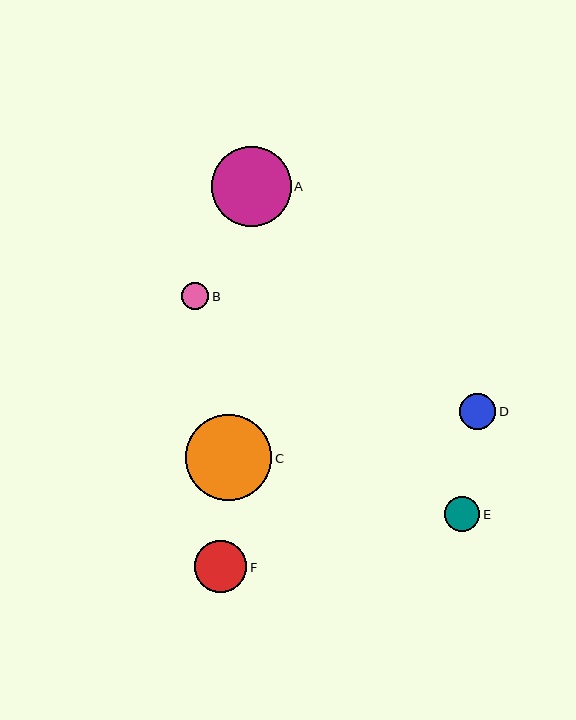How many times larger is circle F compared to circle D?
Circle F is approximately 1.5 times the size of circle D.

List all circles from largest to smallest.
From largest to smallest: C, A, F, D, E, B.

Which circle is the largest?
Circle C is the largest with a size of approximately 86 pixels.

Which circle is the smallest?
Circle B is the smallest with a size of approximately 28 pixels.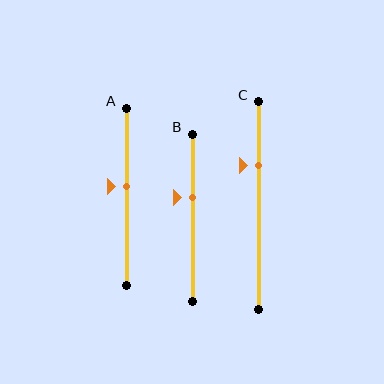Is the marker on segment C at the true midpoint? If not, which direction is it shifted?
No, the marker on segment C is shifted upward by about 19% of the segment length.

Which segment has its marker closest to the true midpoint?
Segment A has its marker closest to the true midpoint.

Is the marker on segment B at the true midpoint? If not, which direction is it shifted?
No, the marker on segment B is shifted upward by about 12% of the segment length.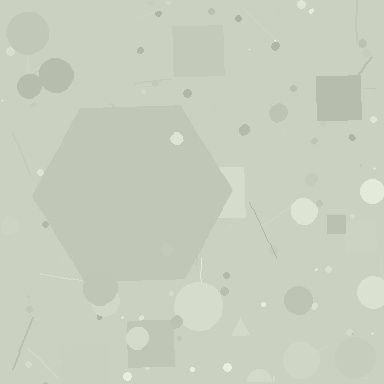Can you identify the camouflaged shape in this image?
The camouflaged shape is a hexagon.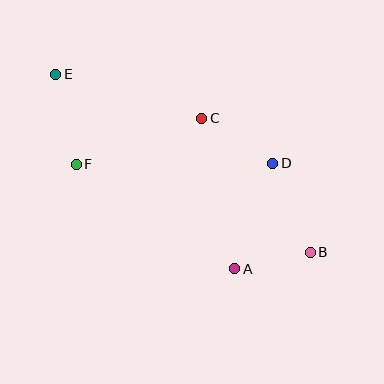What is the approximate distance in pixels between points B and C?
The distance between B and C is approximately 173 pixels.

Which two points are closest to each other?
Points A and B are closest to each other.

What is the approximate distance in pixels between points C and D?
The distance between C and D is approximately 84 pixels.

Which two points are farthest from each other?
Points B and E are farthest from each other.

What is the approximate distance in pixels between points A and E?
The distance between A and E is approximately 265 pixels.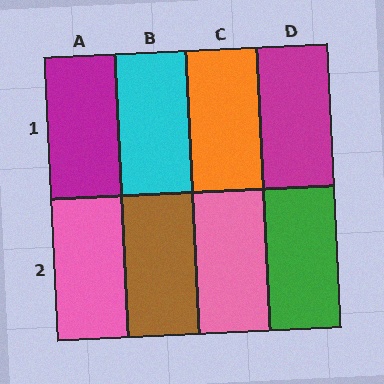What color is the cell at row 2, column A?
Pink.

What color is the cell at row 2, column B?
Brown.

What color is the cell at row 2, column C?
Pink.